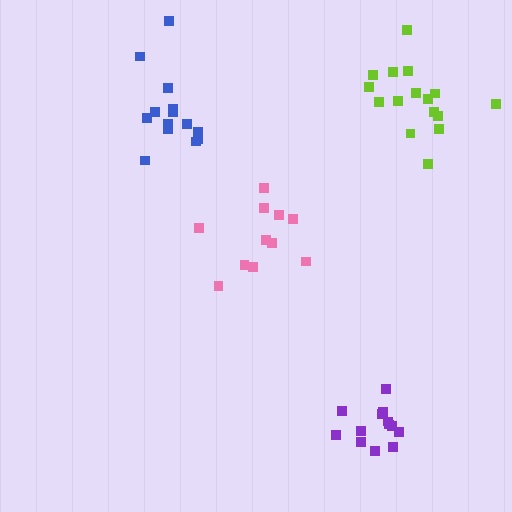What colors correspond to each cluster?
The clusters are colored: pink, lime, purple, blue.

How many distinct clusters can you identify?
There are 4 distinct clusters.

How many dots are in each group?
Group 1: 11 dots, Group 2: 16 dots, Group 3: 13 dots, Group 4: 14 dots (54 total).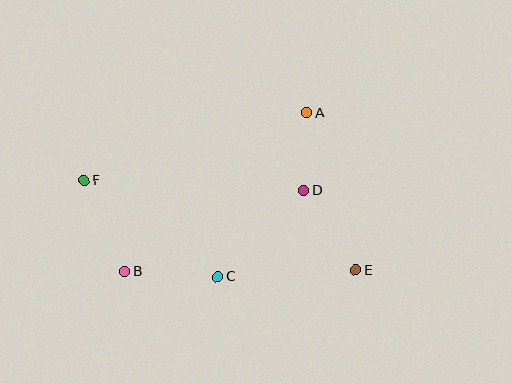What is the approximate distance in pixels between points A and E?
The distance between A and E is approximately 165 pixels.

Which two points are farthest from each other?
Points E and F are farthest from each other.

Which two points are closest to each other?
Points A and D are closest to each other.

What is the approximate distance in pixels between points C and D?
The distance between C and D is approximately 121 pixels.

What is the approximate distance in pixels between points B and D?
The distance between B and D is approximately 196 pixels.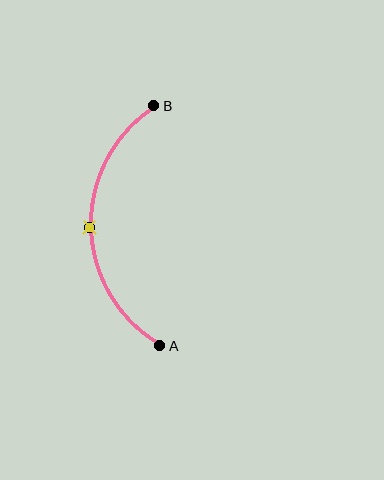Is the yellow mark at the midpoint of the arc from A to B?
Yes. The yellow mark lies on the arc at equal arc-length from both A and B — it is the arc midpoint.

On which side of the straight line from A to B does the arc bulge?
The arc bulges to the left of the straight line connecting A and B.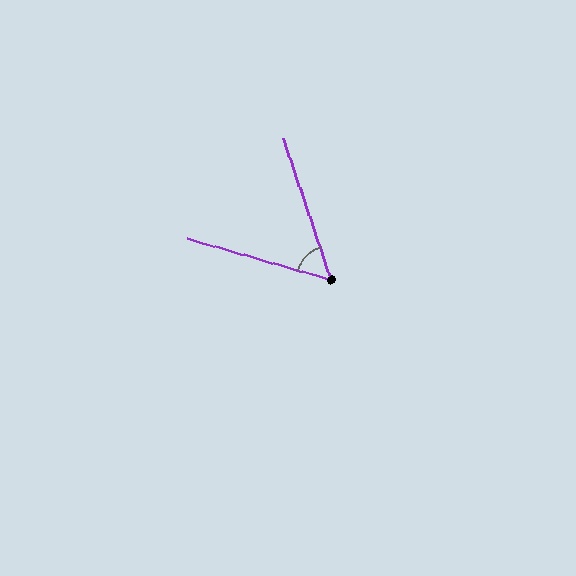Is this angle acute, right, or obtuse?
It is acute.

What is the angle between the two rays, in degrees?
Approximately 55 degrees.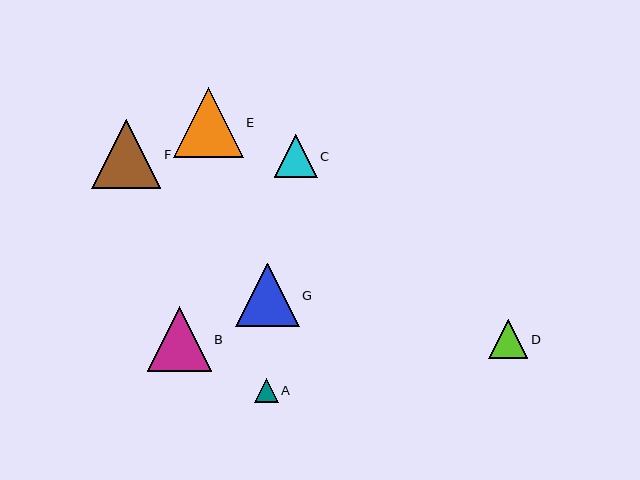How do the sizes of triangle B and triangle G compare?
Triangle B and triangle G are approximately the same size.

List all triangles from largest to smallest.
From largest to smallest: E, F, B, G, C, D, A.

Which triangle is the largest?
Triangle E is the largest with a size of approximately 70 pixels.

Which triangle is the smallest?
Triangle A is the smallest with a size of approximately 24 pixels.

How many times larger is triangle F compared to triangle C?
Triangle F is approximately 1.6 times the size of triangle C.